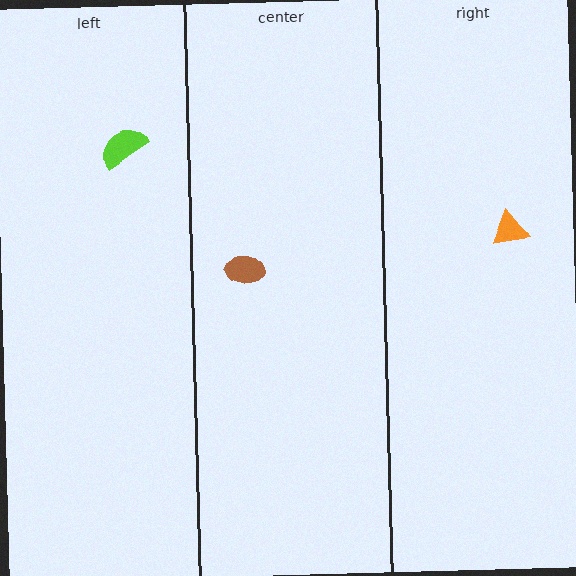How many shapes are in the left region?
1.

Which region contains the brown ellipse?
The center region.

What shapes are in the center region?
The brown ellipse.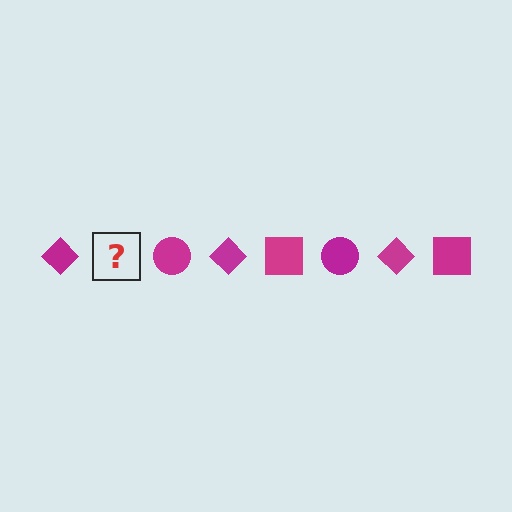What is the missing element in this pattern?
The missing element is a magenta square.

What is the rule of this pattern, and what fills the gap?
The rule is that the pattern cycles through diamond, square, circle shapes in magenta. The gap should be filled with a magenta square.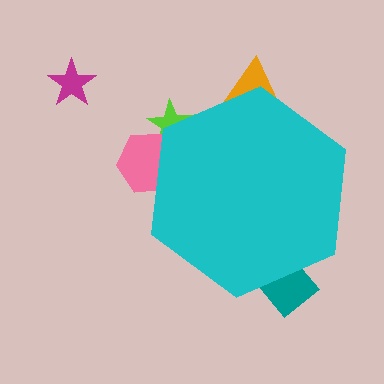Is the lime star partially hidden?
Yes, the lime star is partially hidden behind the cyan hexagon.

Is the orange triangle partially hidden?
Yes, the orange triangle is partially hidden behind the cyan hexagon.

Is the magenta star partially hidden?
No, the magenta star is fully visible.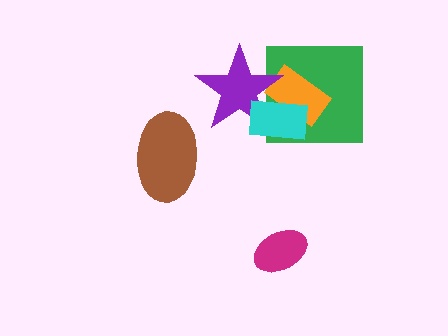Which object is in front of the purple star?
The cyan rectangle is in front of the purple star.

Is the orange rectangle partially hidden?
Yes, it is partially covered by another shape.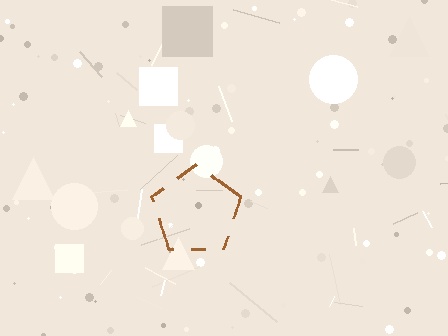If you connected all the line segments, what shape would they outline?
They would outline a pentagon.